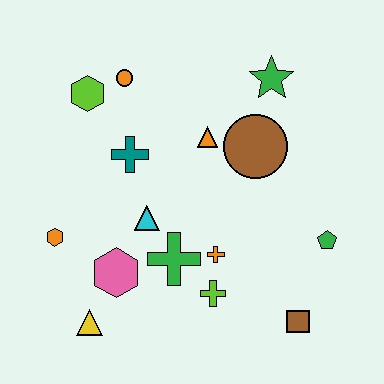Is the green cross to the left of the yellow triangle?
No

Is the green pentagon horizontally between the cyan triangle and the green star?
No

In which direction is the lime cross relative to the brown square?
The lime cross is to the left of the brown square.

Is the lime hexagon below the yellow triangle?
No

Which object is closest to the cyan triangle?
The green cross is closest to the cyan triangle.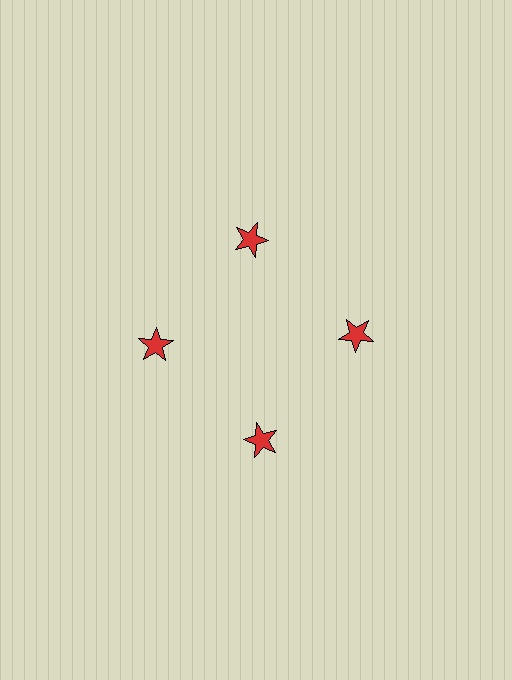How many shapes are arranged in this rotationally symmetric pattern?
There are 4 shapes, arranged in 4 groups of 1.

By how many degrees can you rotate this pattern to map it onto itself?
The pattern maps onto itself every 90 degrees of rotation.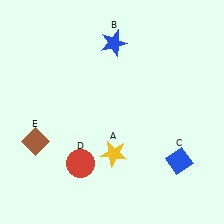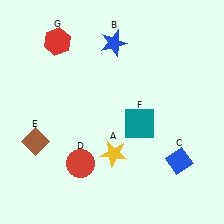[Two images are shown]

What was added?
A teal square (F), a red hexagon (G) were added in Image 2.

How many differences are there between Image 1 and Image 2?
There are 2 differences between the two images.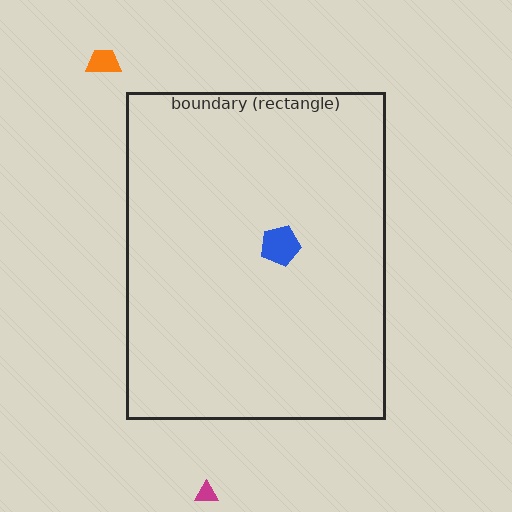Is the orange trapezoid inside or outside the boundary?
Outside.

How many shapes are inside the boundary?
1 inside, 2 outside.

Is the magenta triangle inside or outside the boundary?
Outside.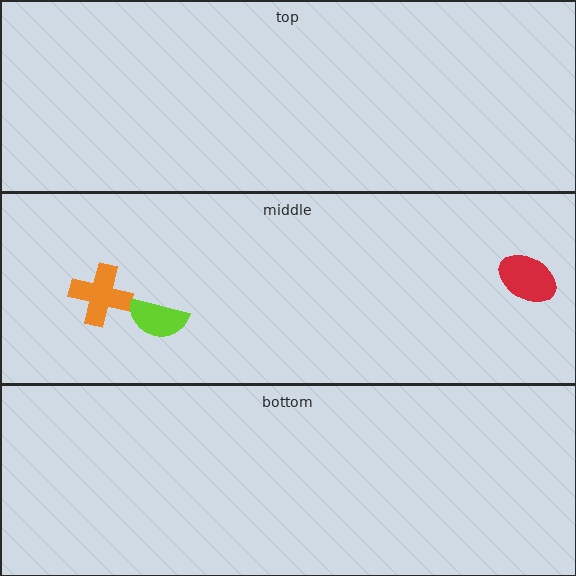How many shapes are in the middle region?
3.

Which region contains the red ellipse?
The middle region.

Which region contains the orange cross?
The middle region.